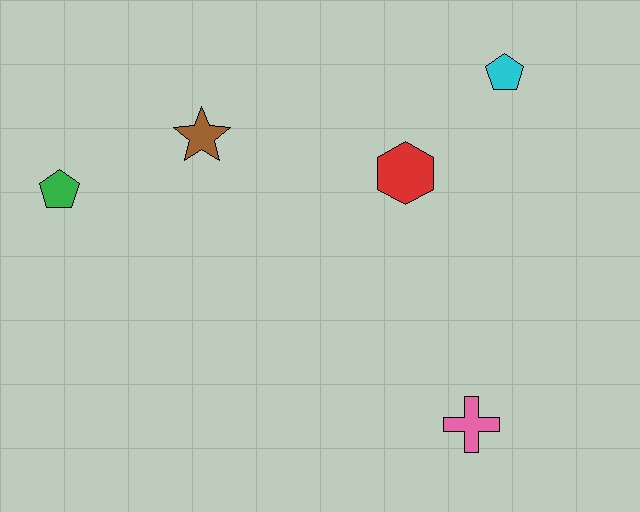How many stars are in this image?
There is 1 star.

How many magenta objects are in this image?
There are no magenta objects.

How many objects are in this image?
There are 5 objects.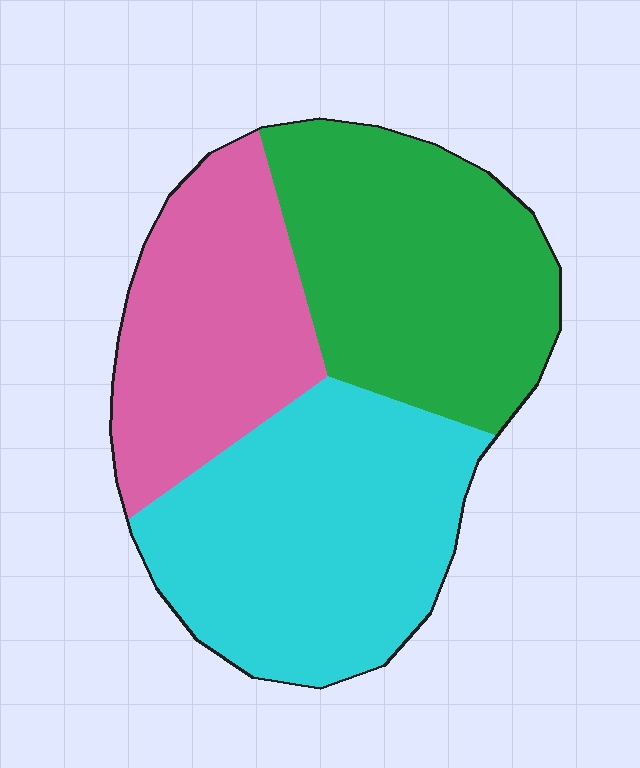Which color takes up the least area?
Pink, at roughly 25%.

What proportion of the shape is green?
Green covers about 35% of the shape.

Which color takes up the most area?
Cyan, at roughly 40%.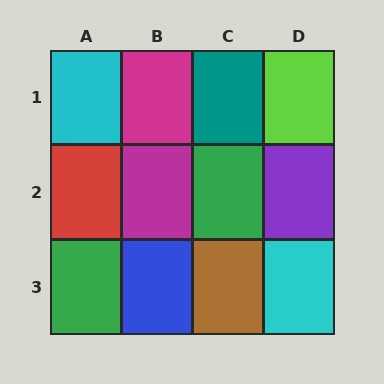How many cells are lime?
1 cell is lime.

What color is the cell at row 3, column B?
Blue.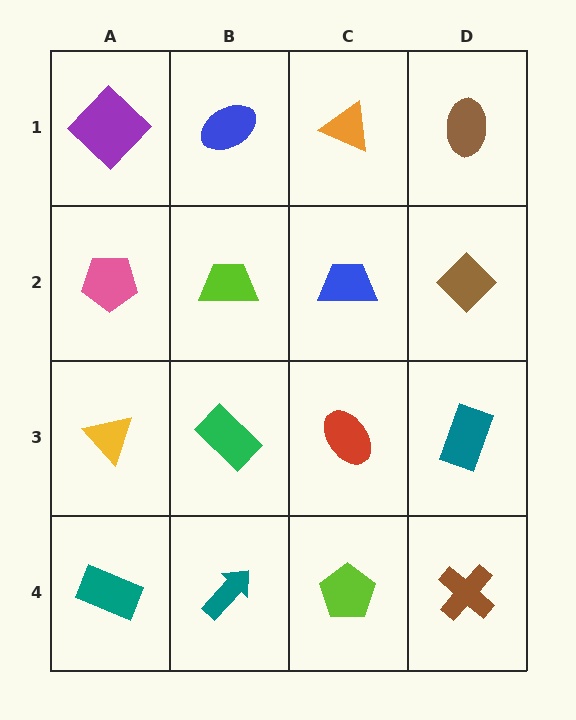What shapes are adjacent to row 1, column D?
A brown diamond (row 2, column D), an orange triangle (row 1, column C).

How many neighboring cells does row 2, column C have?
4.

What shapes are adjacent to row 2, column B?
A blue ellipse (row 1, column B), a green rectangle (row 3, column B), a pink pentagon (row 2, column A), a blue trapezoid (row 2, column C).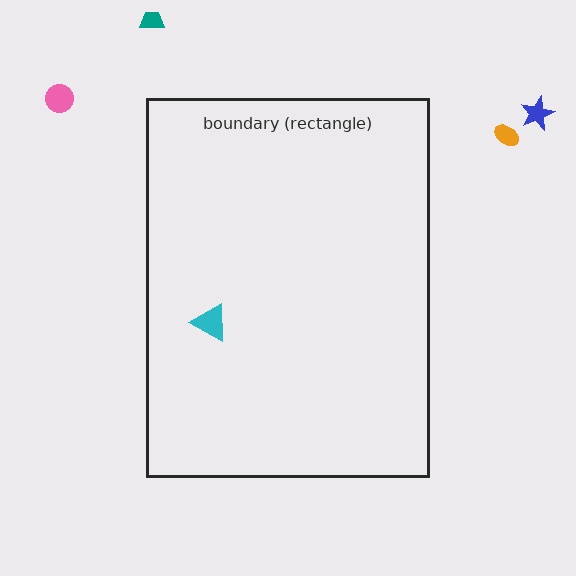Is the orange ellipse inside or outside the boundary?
Outside.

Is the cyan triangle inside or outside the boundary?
Inside.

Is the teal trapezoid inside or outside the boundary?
Outside.